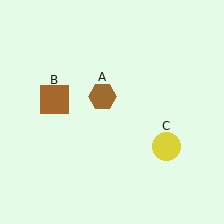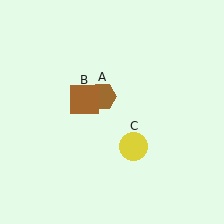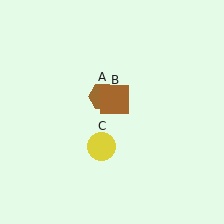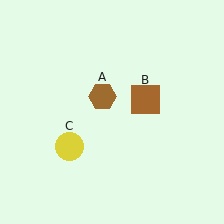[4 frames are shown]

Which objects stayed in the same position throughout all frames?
Brown hexagon (object A) remained stationary.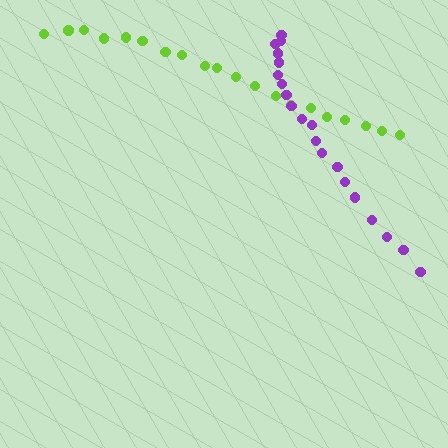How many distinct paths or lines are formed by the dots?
There are 2 distinct paths.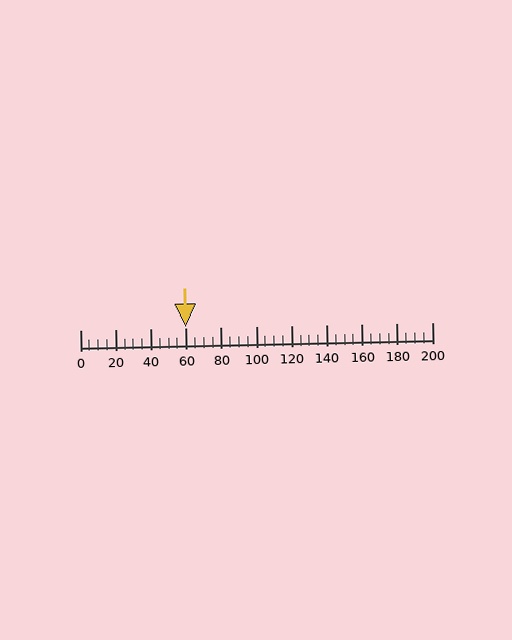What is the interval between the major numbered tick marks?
The major tick marks are spaced 20 units apart.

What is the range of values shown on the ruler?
The ruler shows values from 0 to 200.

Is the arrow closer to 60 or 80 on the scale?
The arrow is closer to 60.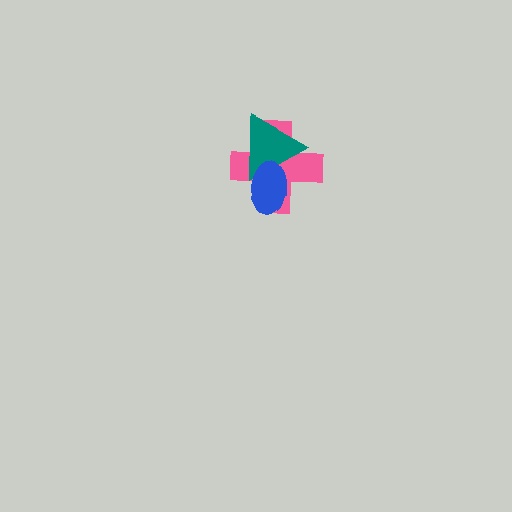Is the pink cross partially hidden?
Yes, it is partially covered by another shape.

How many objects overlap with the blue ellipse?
2 objects overlap with the blue ellipse.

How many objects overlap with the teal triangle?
2 objects overlap with the teal triangle.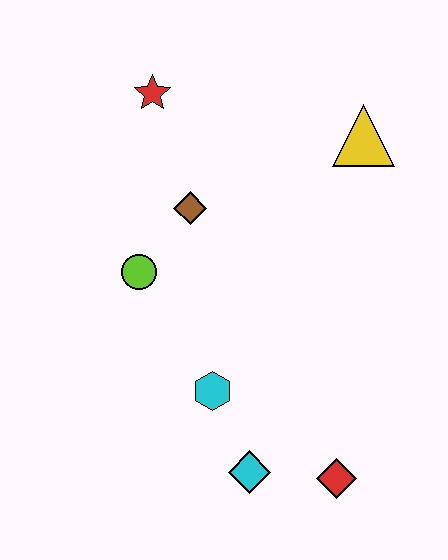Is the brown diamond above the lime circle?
Yes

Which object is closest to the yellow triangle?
The brown diamond is closest to the yellow triangle.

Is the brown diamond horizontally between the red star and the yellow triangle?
Yes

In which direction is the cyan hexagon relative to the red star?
The cyan hexagon is below the red star.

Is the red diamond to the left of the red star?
No